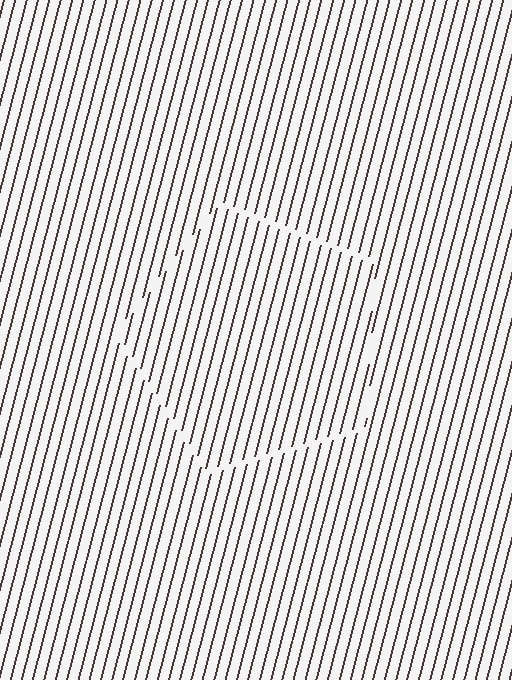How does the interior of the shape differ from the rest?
The interior of the shape contains the same grating, shifted by half a period — the contour is defined by the phase discontinuity where line-ends from the inner and outer gratings abut.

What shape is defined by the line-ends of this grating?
An illusory pentagon. The interior of the shape contains the same grating, shifted by half a period — the contour is defined by the phase discontinuity where line-ends from the inner and outer gratings abut.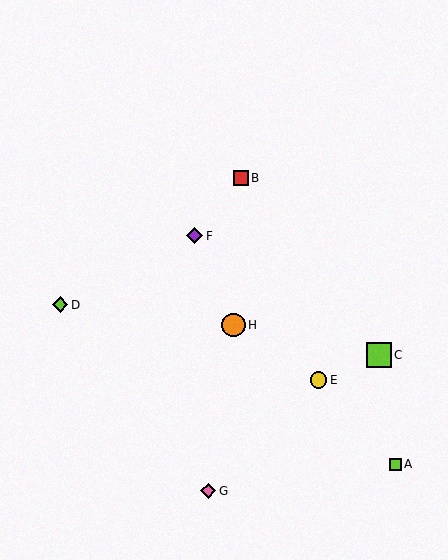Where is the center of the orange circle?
The center of the orange circle is at (234, 325).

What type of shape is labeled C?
Shape C is a lime square.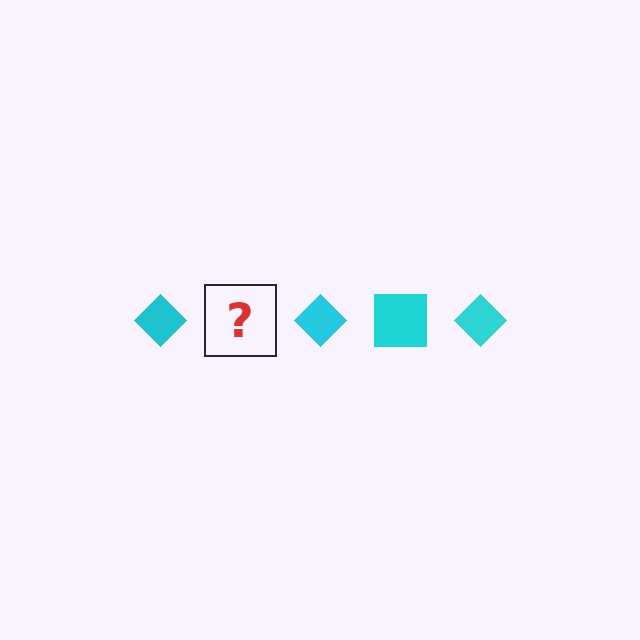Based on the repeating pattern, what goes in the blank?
The blank should be a cyan square.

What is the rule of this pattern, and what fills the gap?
The rule is that the pattern cycles through diamond, square shapes in cyan. The gap should be filled with a cyan square.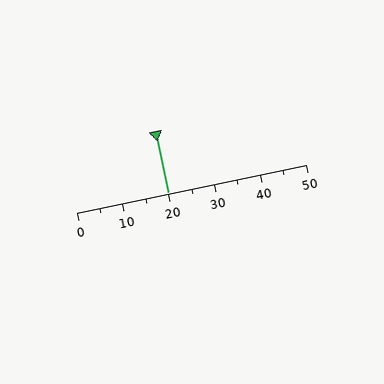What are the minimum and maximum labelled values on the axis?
The axis runs from 0 to 50.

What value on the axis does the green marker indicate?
The marker indicates approximately 20.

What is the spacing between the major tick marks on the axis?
The major ticks are spaced 10 apart.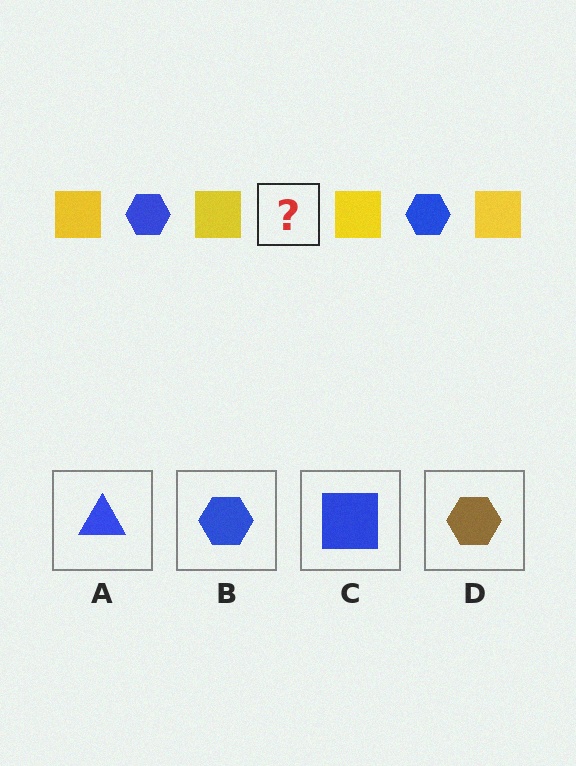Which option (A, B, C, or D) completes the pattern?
B.